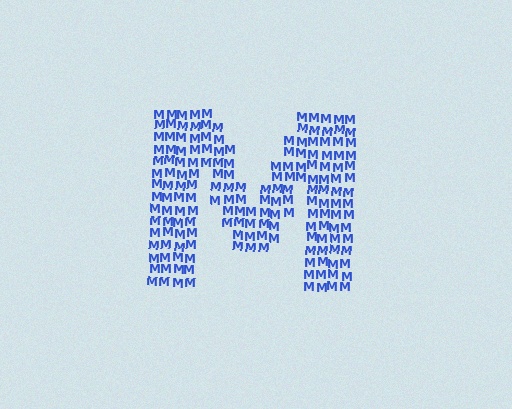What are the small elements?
The small elements are letter M's.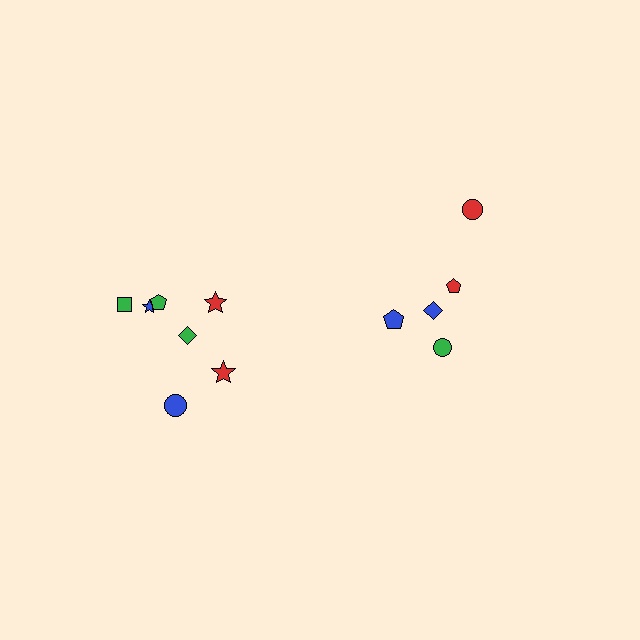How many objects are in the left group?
There are 7 objects.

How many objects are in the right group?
There are 5 objects.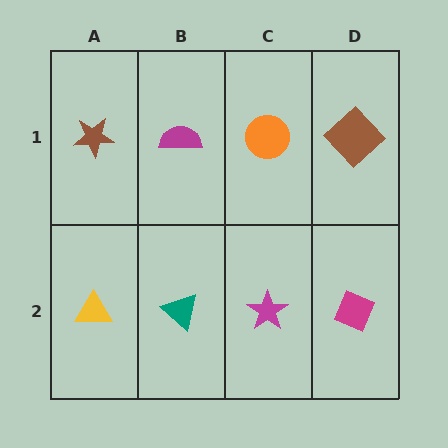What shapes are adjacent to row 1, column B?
A teal triangle (row 2, column B), a brown star (row 1, column A), an orange circle (row 1, column C).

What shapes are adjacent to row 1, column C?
A magenta star (row 2, column C), a magenta semicircle (row 1, column B), a brown diamond (row 1, column D).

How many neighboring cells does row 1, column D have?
2.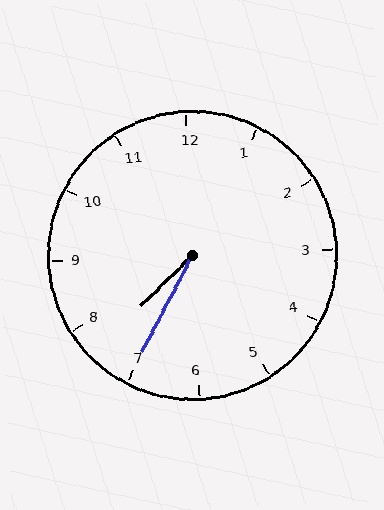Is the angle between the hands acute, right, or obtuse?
It is acute.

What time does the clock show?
7:35.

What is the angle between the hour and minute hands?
Approximately 18 degrees.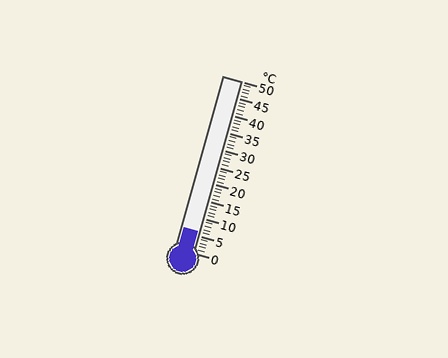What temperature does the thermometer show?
The thermometer shows approximately 6°C.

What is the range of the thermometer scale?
The thermometer scale ranges from 0°C to 50°C.